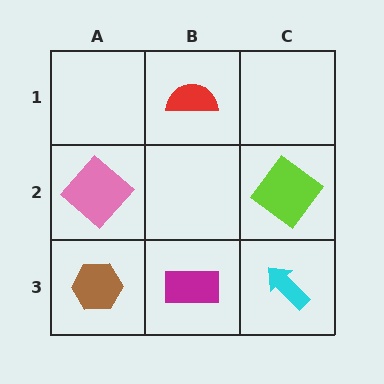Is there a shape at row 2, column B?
No, that cell is empty.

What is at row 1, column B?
A red semicircle.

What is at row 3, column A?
A brown hexagon.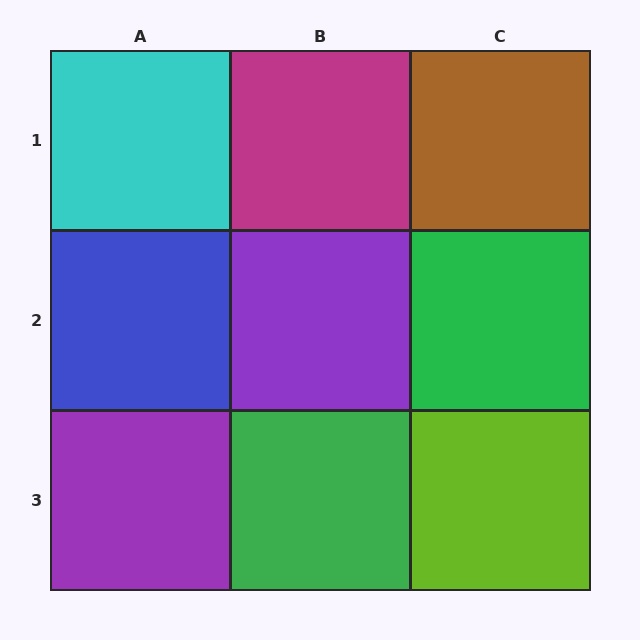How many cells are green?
2 cells are green.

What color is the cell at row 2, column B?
Purple.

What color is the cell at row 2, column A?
Blue.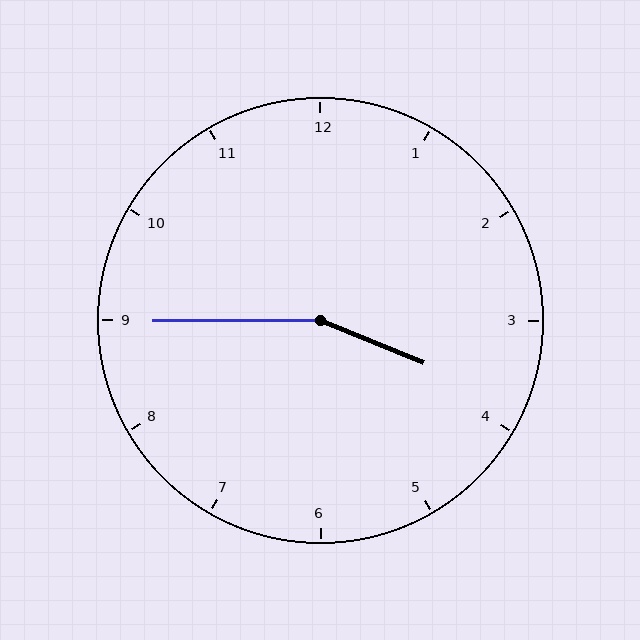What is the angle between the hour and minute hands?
Approximately 158 degrees.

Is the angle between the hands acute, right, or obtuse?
It is obtuse.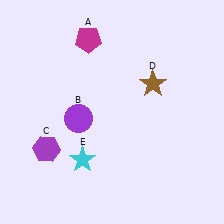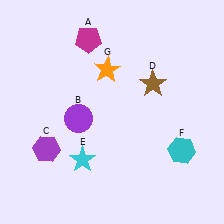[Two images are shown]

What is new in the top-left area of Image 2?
An orange star (G) was added in the top-left area of Image 2.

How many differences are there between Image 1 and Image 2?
There are 2 differences between the two images.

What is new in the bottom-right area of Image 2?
A cyan hexagon (F) was added in the bottom-right area of Image 2.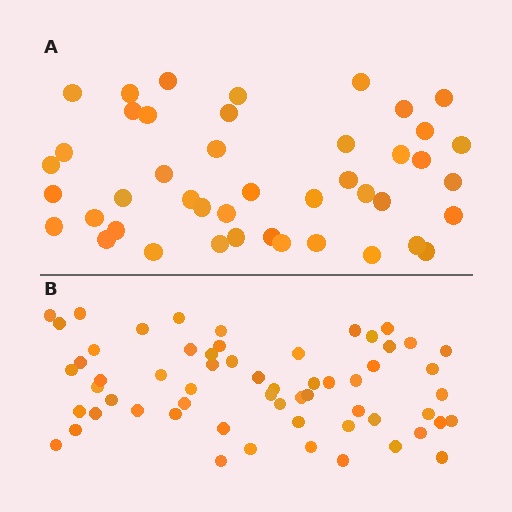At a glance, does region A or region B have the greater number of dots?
Region B (the bottom region) has more dots.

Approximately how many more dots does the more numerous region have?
Region B has approximately 15 more dots than region A.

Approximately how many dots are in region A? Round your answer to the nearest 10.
About 40 dots. (The exact count is 44, which rounds to 40.)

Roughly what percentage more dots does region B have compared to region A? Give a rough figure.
About 35% more.